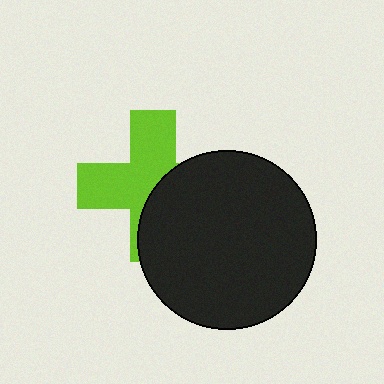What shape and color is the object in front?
The object in front is a black circle.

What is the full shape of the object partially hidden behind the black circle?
The partially hidden object is a lime cross.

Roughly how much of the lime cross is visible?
About half of it is visible (roughly 56%).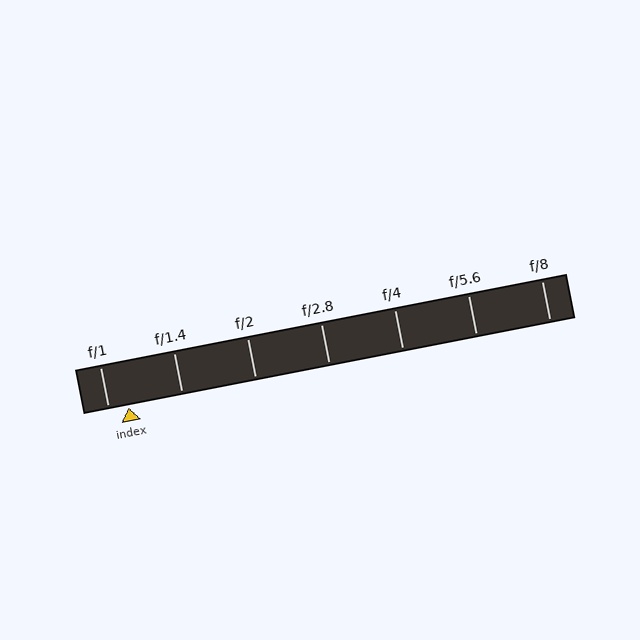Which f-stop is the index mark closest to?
The index mark is closest to f/1.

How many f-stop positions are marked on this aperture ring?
There are 7 f-stop positions marked.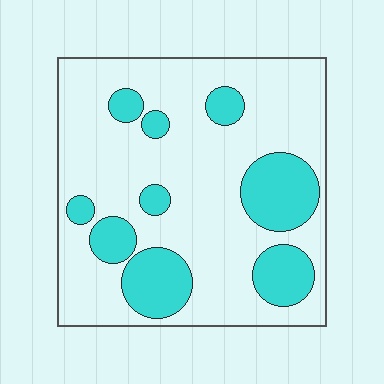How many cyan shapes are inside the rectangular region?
9.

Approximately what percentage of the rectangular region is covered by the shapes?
Approximately 25%.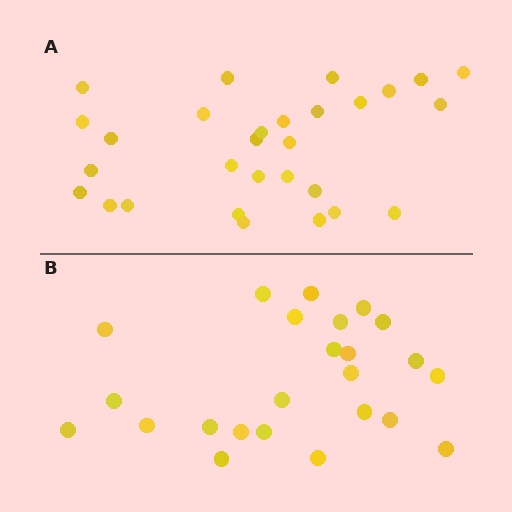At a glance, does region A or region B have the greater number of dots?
Region A (the top region) has more dots.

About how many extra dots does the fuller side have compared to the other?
Region A has about 5 more dots than region B.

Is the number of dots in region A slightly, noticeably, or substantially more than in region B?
Region A has only slightly more — the two regions are fairly close. The ratio is roughly 1.2 to 1.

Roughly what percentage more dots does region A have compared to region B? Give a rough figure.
About 20% more.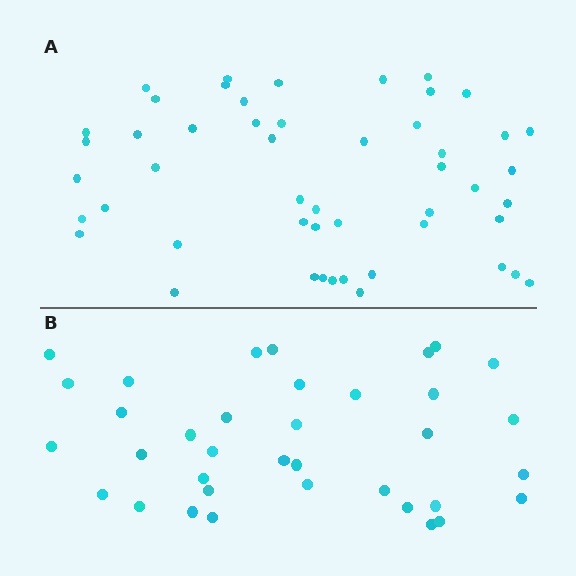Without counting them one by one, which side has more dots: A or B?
Region A (the top region) has more dots.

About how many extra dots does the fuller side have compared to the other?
Region A has approximately 15 more dots than region B.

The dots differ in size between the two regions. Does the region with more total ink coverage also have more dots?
No. Region B has more total ink coverage because its dots are larger, but region A actually contains more individual dots. Total area can be misleading — the number of items is what matters here.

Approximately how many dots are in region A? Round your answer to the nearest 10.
About 50 dots.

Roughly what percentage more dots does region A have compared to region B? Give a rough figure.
About 40% more.